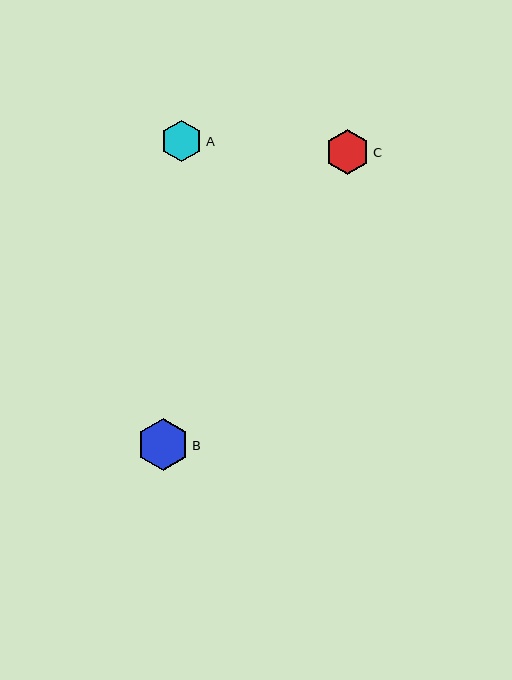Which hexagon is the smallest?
Hexagon A is the smallest with a size of approximately 41 pixels.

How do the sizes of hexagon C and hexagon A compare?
Hexagon C and hexagon A are approximately the same size.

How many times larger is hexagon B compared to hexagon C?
Hexagon B is approximately 1.2 times the size of hexagon C.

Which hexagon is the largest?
Hexagon B is the largest with a size of approximately 53 pixels.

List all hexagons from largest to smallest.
From largest to smallest: B, C, A.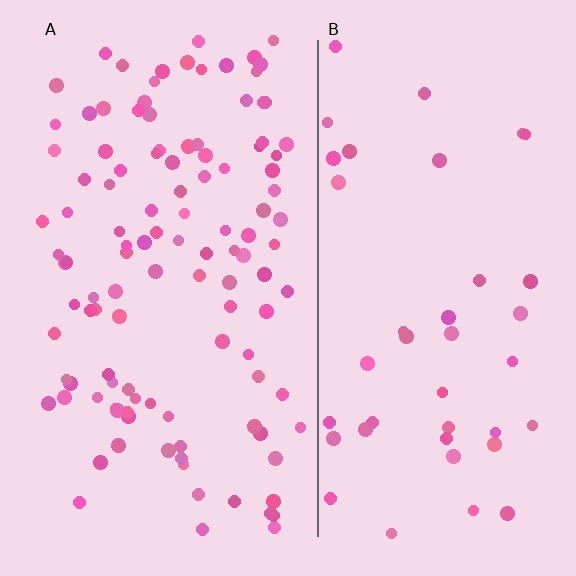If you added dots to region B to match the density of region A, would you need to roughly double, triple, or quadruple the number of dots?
Approximately triple.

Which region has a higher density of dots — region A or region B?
A (the left).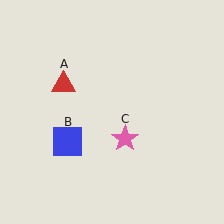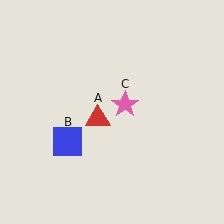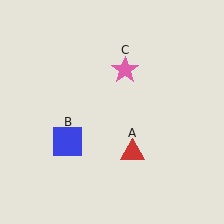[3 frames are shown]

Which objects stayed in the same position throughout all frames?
Blue square (object B) remained stationary.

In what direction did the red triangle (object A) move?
The red triangle (object A) moved down and to the right.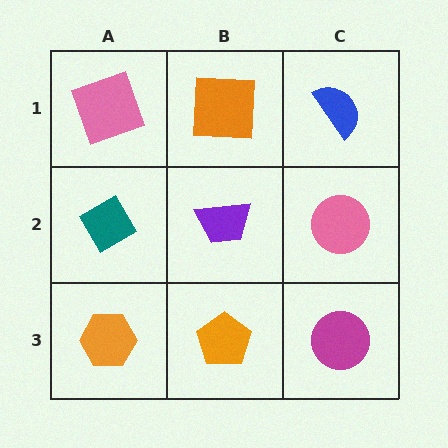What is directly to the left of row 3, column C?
An orange pentagon.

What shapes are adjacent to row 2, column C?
A blue semicircle (row 1, column C), a magenta circle (row 3, column C), a purple trapezoid (row 2, column B).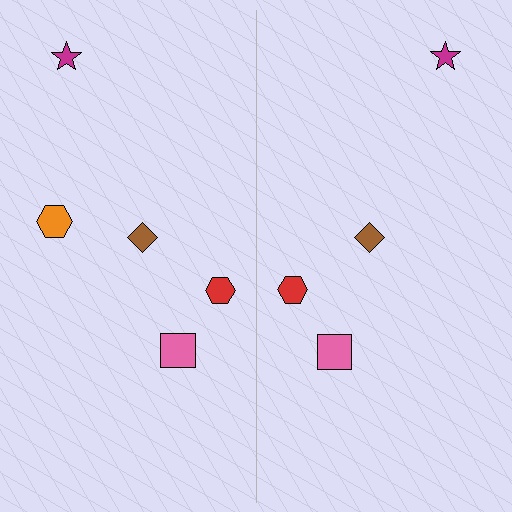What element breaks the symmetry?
A orange hexagon is missing from the right side.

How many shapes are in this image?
There are 9 shapes in this image.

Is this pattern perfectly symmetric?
No, the pattern is not perfectly symmetric. A orange hexagon is missing from the right side.